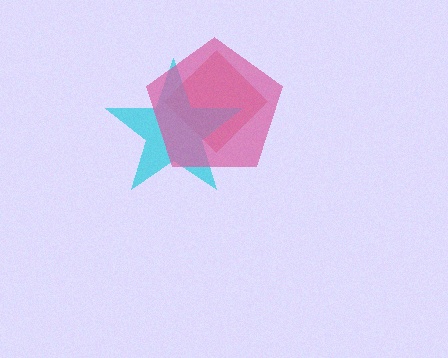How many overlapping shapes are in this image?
There are 3 overlapping shapes in the image.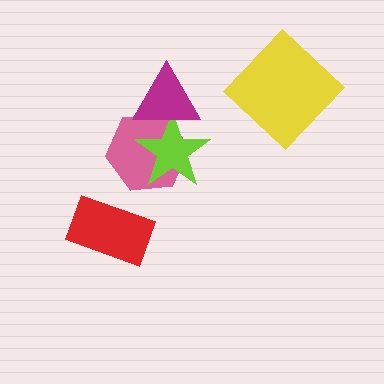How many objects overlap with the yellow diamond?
0 objects overlap with the yellow diamond.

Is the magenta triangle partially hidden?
No, no other shape covers it.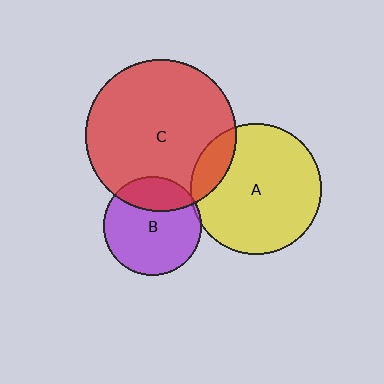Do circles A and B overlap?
Yes.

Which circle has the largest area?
Circle C (red).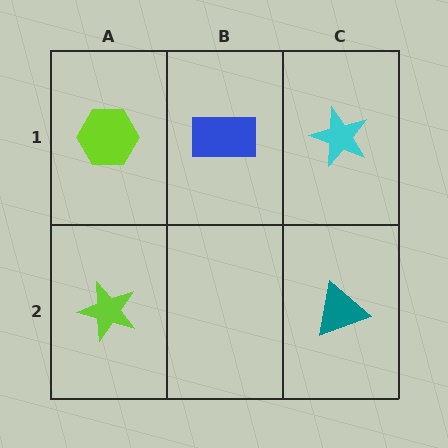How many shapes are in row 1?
3 shapes.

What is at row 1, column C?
A cyan star.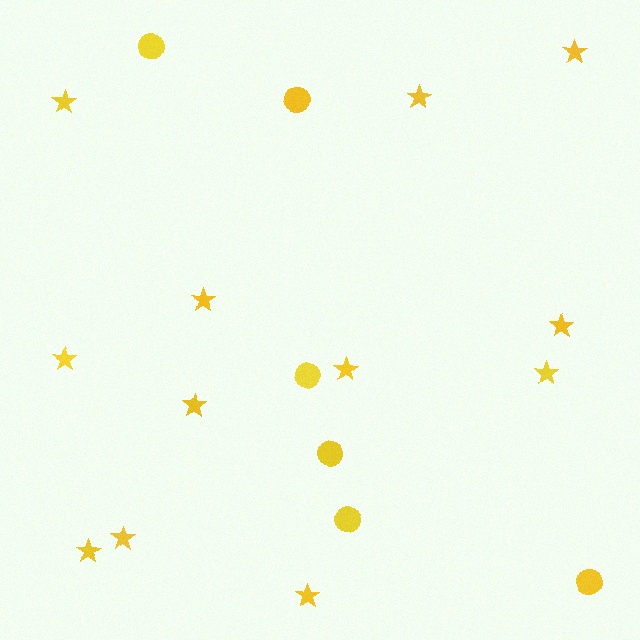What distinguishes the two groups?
There are 2 groups: one group of circles (6) and one group of stars (12).